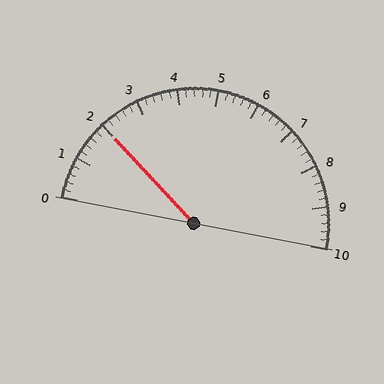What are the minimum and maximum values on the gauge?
The gauge ranges from 0 to 10.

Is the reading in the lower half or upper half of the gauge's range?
The reading is in the lower half of the range (0 to 10).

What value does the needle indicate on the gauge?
The needle indicates approximately 2.0.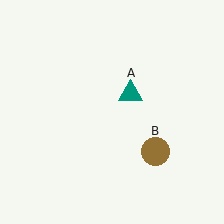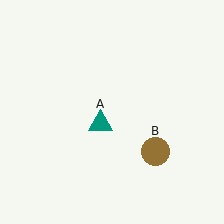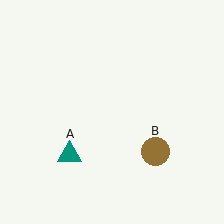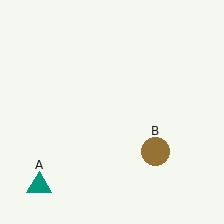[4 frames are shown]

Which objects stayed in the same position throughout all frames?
Brown circle (object B) remained stationary.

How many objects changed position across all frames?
1 object changed position: teal triangle (object A).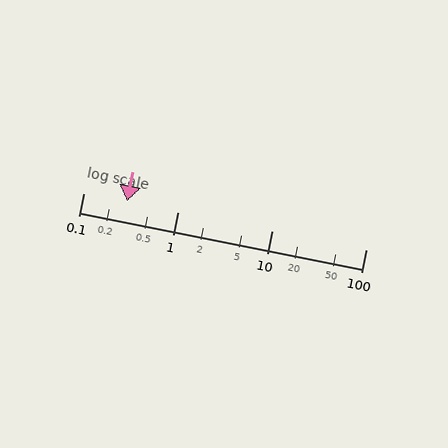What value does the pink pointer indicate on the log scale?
The pointer indicates approximately 0.29.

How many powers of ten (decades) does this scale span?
The scale spans 3 decades, from 0.1 to 100.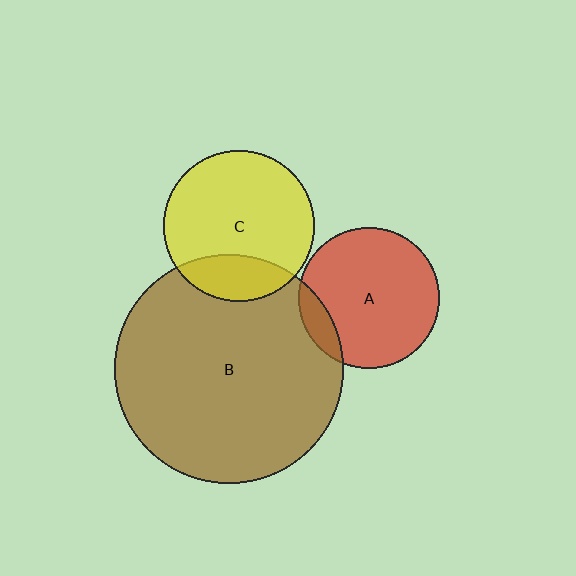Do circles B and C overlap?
Yes.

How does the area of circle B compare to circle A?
Approximately 2.6 times.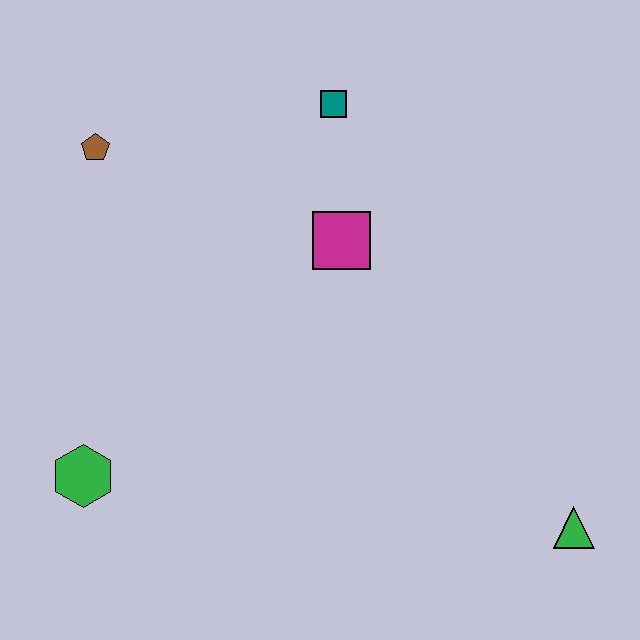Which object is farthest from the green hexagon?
The green triangle is farthest from the green hexagon.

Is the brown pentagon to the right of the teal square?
No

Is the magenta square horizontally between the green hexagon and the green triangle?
Yes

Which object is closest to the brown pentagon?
The teal square is closest to the brown pentagon.